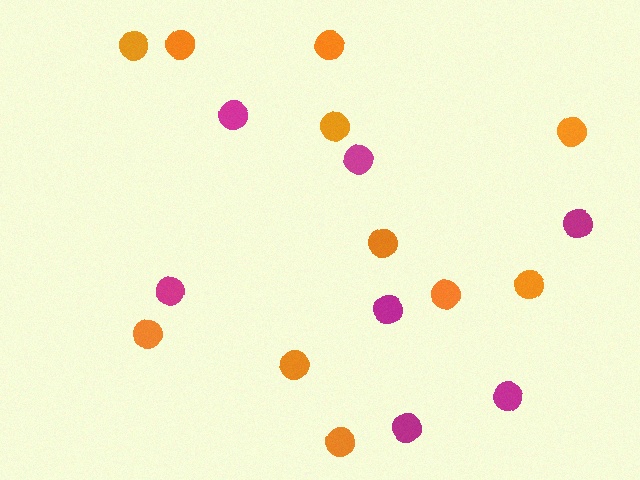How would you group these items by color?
There are 2 groups: one group of magenta circles (7) and one group of orange circles (11).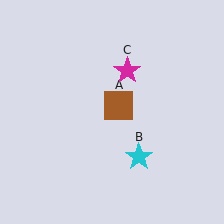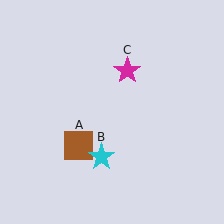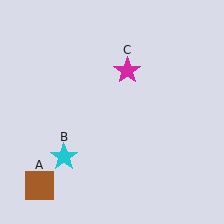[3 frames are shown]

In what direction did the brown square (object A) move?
The brown square (object A) moved down and to the left.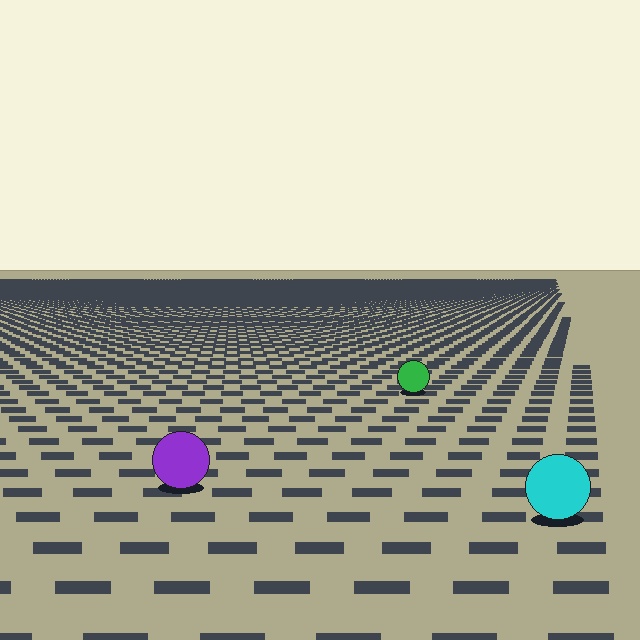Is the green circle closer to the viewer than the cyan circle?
No. The cyan circle is closer — you can tell from the texture gradient: the ground texture is coarser near it.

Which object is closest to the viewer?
The cyan circle is closest. The texture marks near it are larger and more spread out.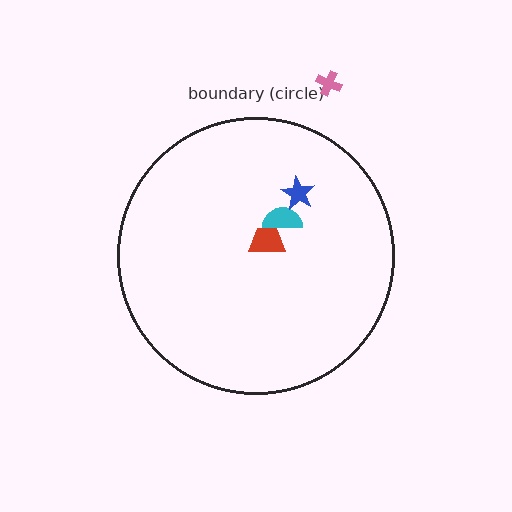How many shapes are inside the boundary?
3 inside, 1 outside.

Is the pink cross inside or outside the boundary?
Outside.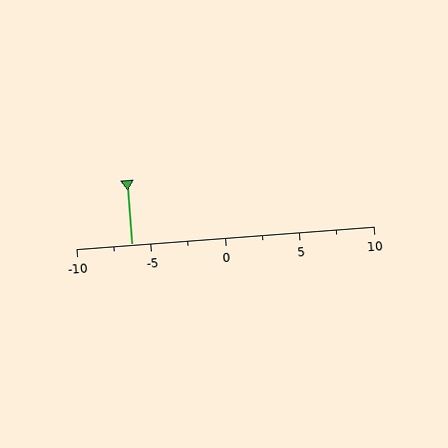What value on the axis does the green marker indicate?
The marker indicates approximately -6.2.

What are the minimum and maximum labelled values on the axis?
The axis runs from -10 to 10.